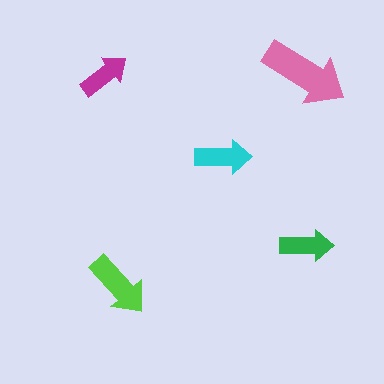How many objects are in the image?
There are 5 objects in the image.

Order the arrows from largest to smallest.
the pink one, the lime one, the cyan one, the green one, the magenta one.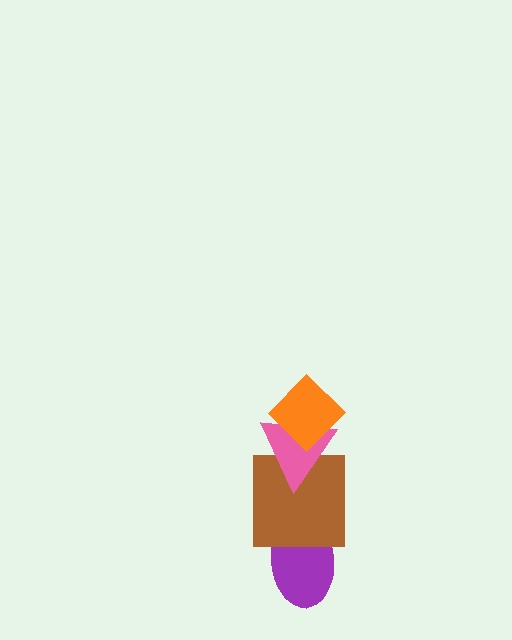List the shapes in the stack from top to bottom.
From top to bottom: the orange diamond, the pink triangle, the brown square, the purple ellipse.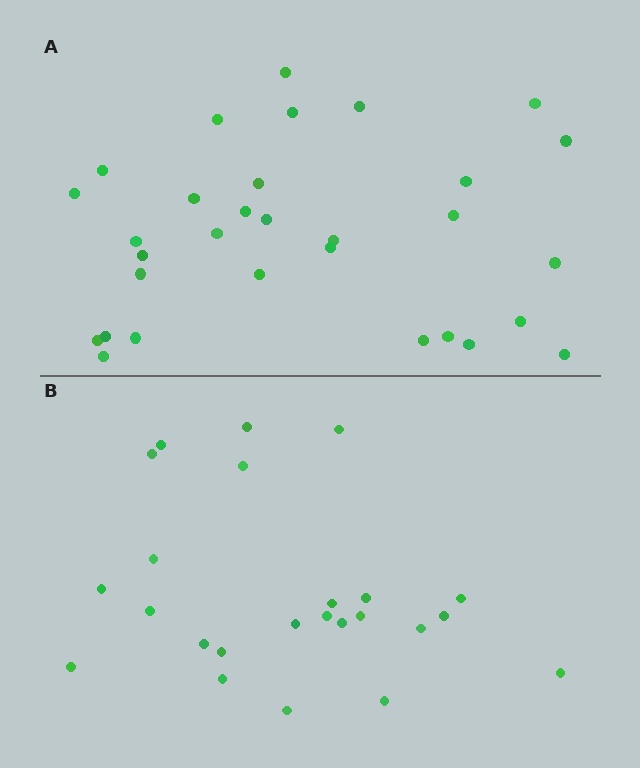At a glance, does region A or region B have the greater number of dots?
Region A (the top region) has more dots.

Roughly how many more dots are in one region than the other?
Region A has roughly 8 or so more dots than region B.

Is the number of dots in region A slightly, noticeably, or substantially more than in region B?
Region A has noticeably more, but not dramatically so. The ratio is roughly 1.3 to 1.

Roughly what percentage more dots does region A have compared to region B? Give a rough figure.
About 30% more.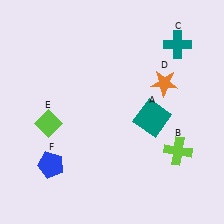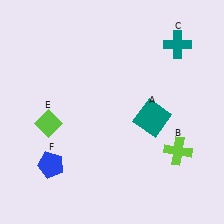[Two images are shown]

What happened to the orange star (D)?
The orange star (D) was removed in Image 2. It was in the top-right area of Image 1.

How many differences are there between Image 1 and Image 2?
There is 1 difference between the two images.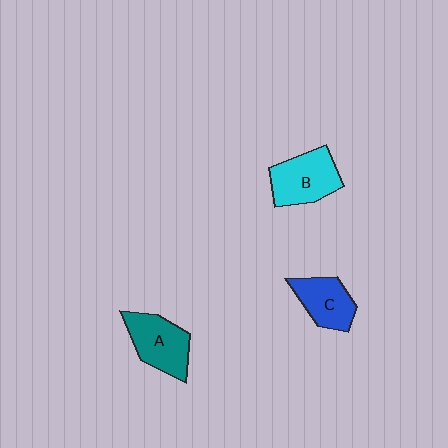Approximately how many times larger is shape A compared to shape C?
Approximately 1.2 times.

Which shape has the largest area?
Shape B (cyan).